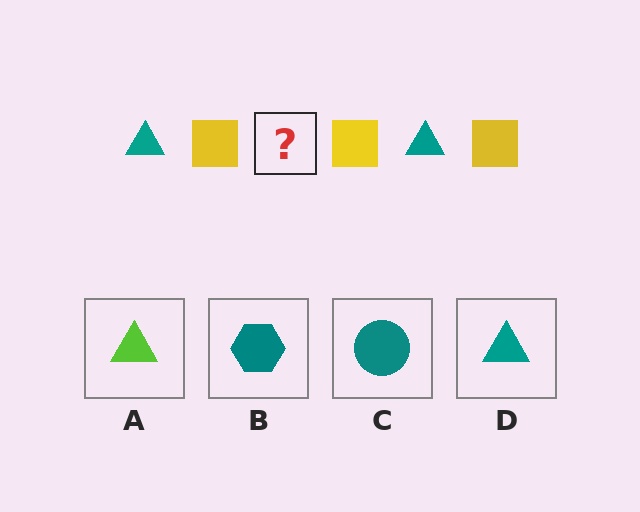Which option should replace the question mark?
Option D.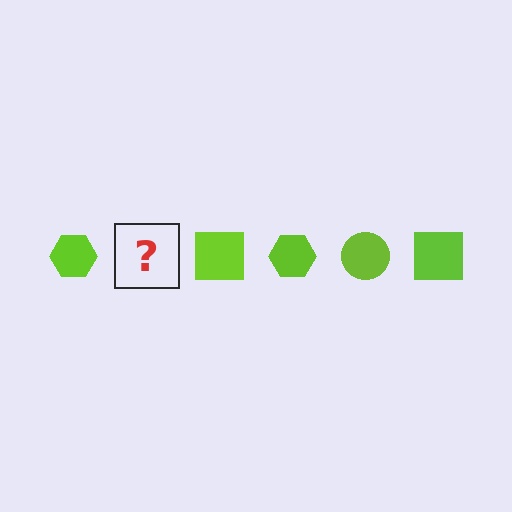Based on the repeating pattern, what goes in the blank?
The blank should be a lime circle.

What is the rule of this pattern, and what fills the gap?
The rule is that the pattern cycles through hexagon, circle, square shapes in lime. The gap should be filled with a lime circle.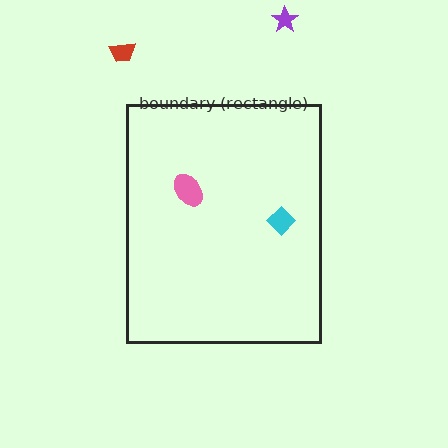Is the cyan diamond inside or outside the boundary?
Inside.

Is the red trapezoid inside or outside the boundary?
Outside.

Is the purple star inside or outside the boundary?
Outside.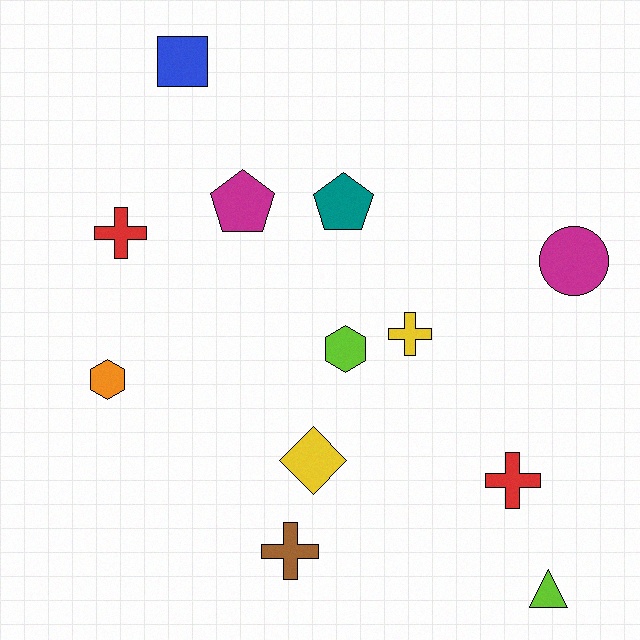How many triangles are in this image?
There is 1 triangle.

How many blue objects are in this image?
There is 1 blue object.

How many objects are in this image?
There are 12 objects.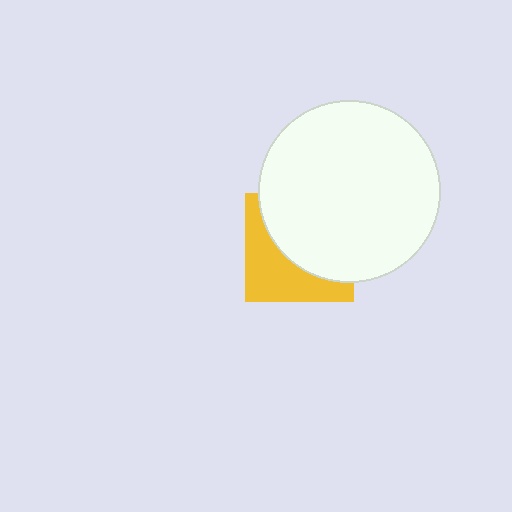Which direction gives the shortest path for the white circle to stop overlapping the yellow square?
Moving toward the upper-right gives the shortest separation.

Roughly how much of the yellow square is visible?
A small part of it is visible (roughly 42%).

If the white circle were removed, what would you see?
You would see the complete yellow square.